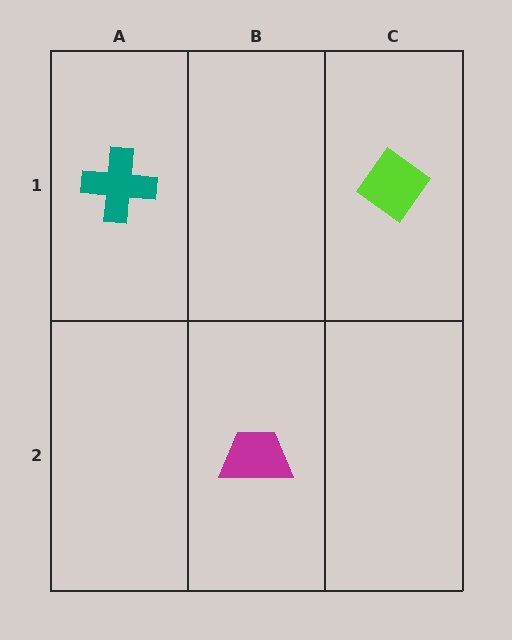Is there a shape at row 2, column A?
No, that cell is empty.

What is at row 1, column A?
A teal cross.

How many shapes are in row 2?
1 shape.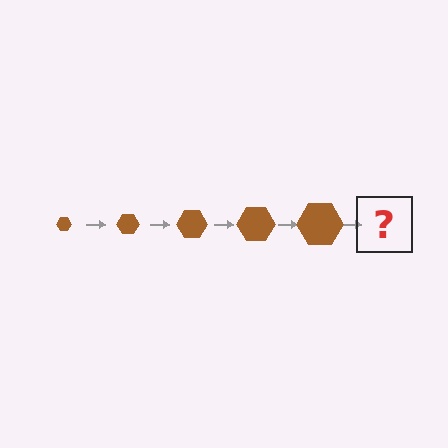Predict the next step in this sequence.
The next step is a brown hexagon, larger than the previous one.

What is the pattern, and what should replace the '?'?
The pattern is that the hexagon gets progressively larger each step. The '?' should be a brown hexagon, larger than the previous one.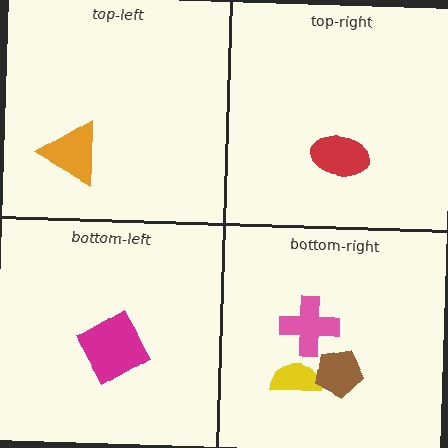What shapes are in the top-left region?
The orange triangle.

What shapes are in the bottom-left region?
The magenta diamond.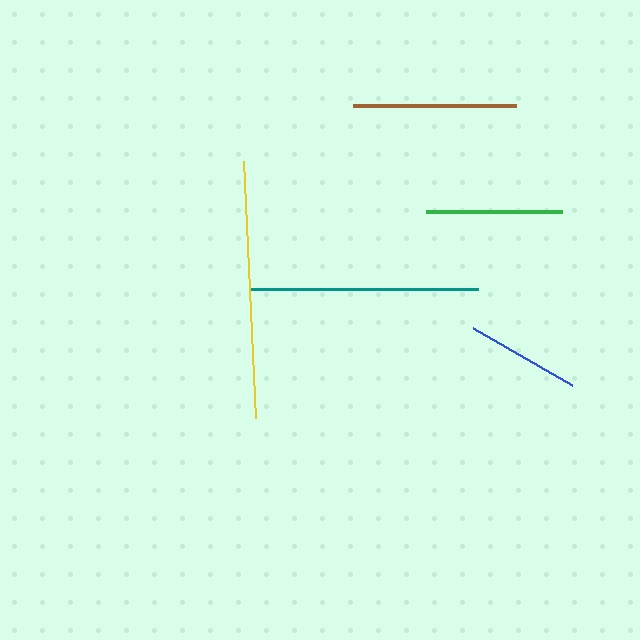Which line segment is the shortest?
The blue line is the shortest at approximately 114 pixels.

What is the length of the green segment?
The green segment is approximately 137 pixels long.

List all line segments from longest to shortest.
From longest to shortest: yellow, teal, brown, green, blue.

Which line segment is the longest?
The yellow line is the longest at approximately 257 pixels.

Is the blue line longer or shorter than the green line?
The green line is longer than the blue line.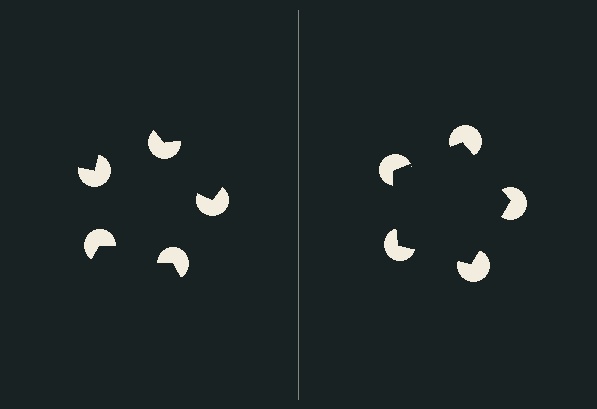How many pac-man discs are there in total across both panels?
10 — 5 on each side.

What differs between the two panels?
The pac-man discs are positioned identically on both sides; only the wedge orientations differ. On the right they align to a pentagon; on the left they are misaligned.